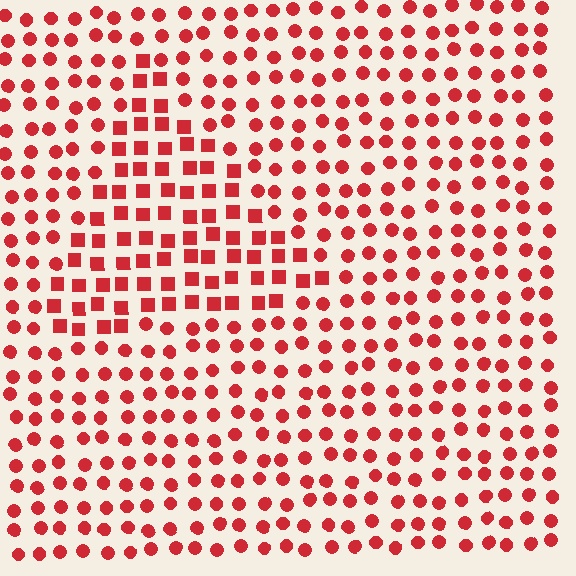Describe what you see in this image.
The image is filled with small red elements arranged in a uniform grid. A triangle-shaped region contains squares, while the surrounding area contains circles. The boundary is defined purely by the change in element shape.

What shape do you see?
I see a triangle.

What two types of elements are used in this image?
The image uses squares inside the triangle region and circles outside it.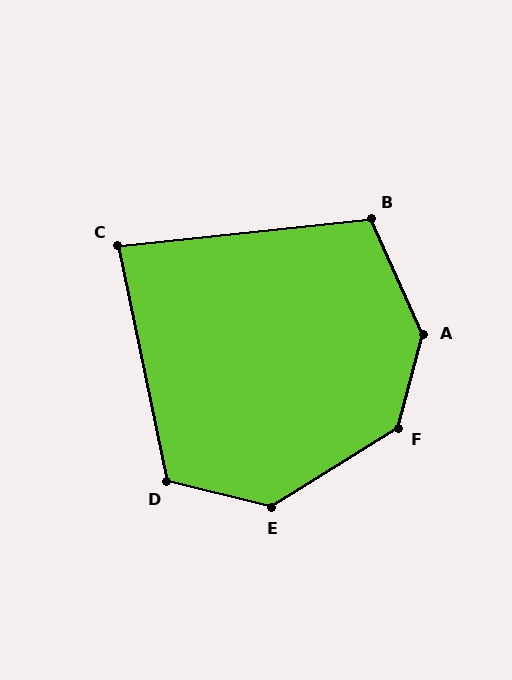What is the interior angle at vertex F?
Approximately 137 degrees (obtuse).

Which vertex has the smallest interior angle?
C, at approximately 84 degrees.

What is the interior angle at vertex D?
Approximately 115 degrees (obtuse).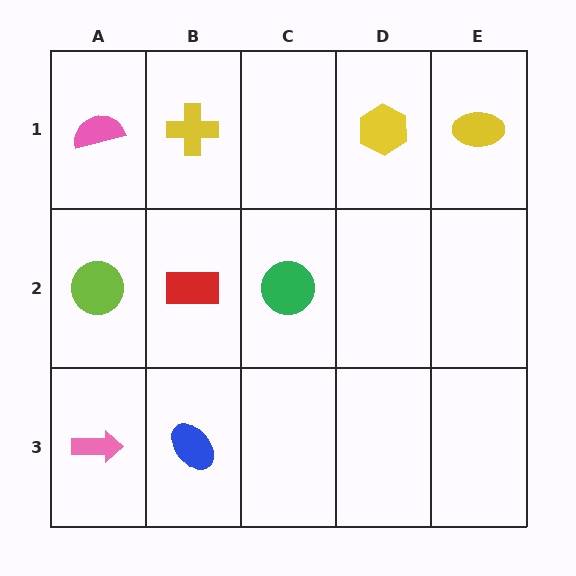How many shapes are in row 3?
2 shapes.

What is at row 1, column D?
A yellow hexagon.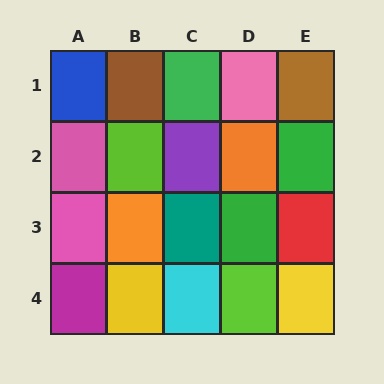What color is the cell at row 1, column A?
Blue.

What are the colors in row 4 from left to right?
Magenta, yellow, cyan, lime, yellow.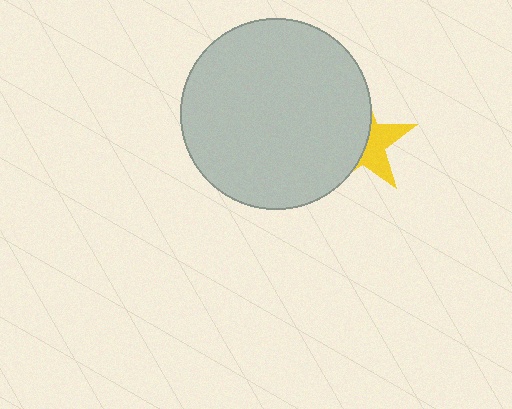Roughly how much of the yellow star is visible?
A small part of it is visible (roughly 41%).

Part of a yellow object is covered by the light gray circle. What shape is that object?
It is a star.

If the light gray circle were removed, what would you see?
You would see the complete yellow star.